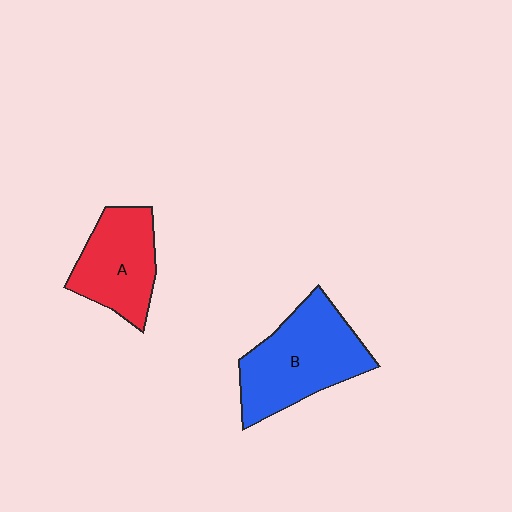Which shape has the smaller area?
Shape A (red).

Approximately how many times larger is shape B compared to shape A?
Approximately 1.4 times.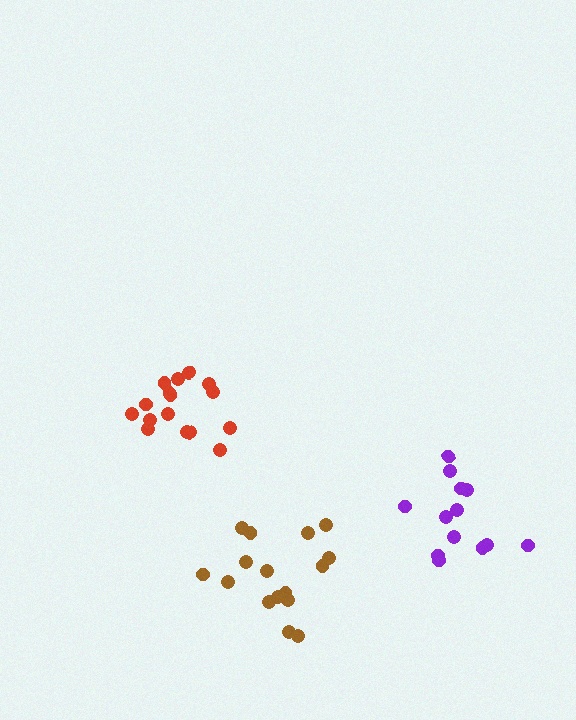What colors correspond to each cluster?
The clusters are colored: red, brown, purple.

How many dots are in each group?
Group 1: 16 dots, Group 2: 16 dots, Group 3: 13 dots (45 total).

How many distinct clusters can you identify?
There are 3 distinct clusters.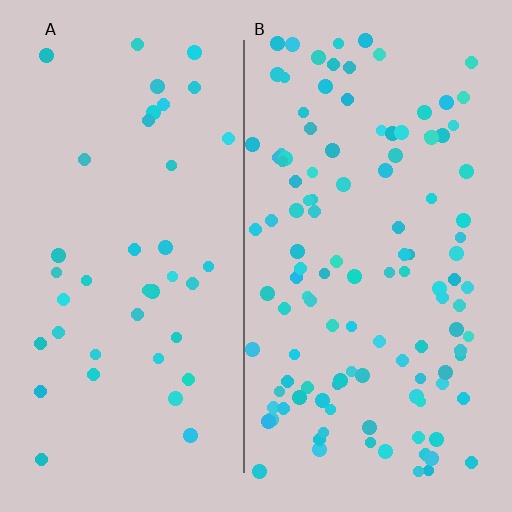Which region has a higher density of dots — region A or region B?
B (the right).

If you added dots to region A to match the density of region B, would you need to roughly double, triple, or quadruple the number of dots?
Approximately triple.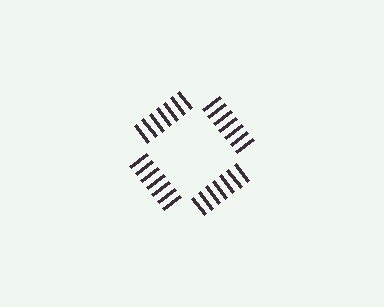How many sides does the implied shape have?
4 sides — the line-ends trace a square.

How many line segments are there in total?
28 — 7 along each of the 4 edges.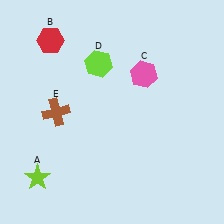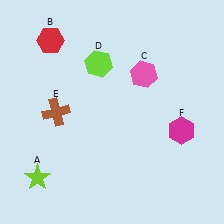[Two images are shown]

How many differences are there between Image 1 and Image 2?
There is 1 difference between the two images.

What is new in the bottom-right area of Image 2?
A magenta hexagon (F) was added in the bottom-right area of Image 2.